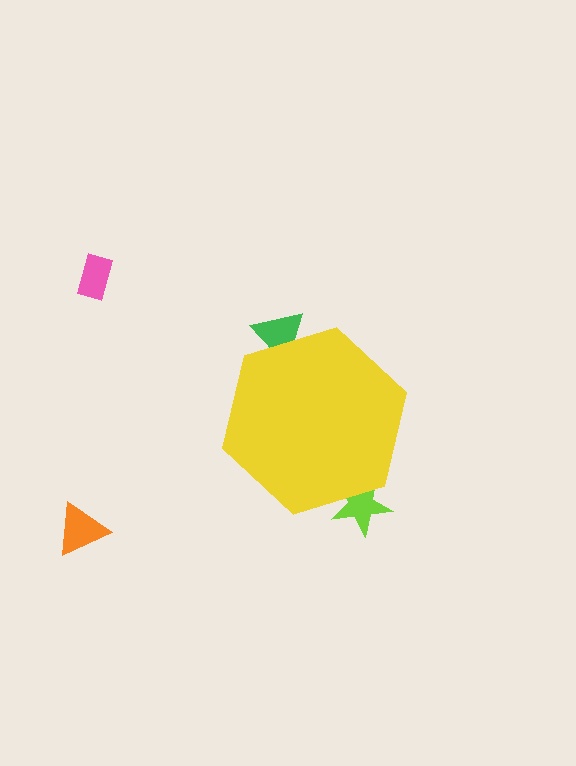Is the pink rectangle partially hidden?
No, the pink rectangle is fully visible.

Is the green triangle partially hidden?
Yes, the green triangle is partially hidden behind the yellow hexagon.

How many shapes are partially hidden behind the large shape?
2 shapes are partially hidden.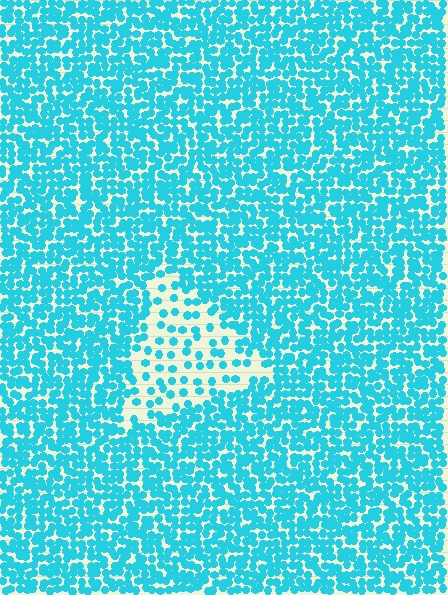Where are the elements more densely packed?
The elements are more densely packed outside the triangle boundary.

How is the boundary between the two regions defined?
The boundary is defined by a change in element density (approximately 2.7x ratio). All elements are the same color, size, and shape.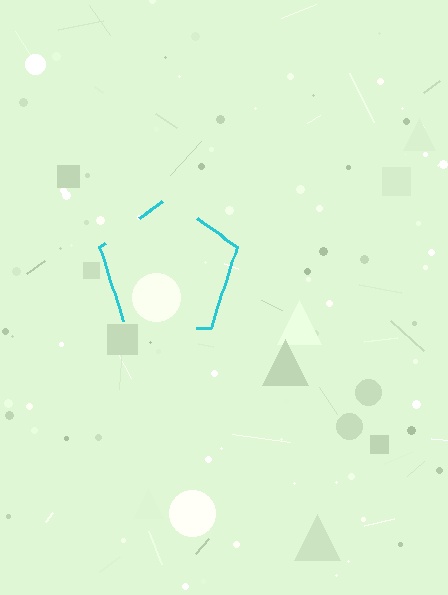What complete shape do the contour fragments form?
The contour fragments form a pentagon.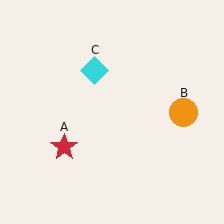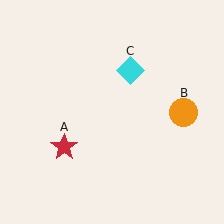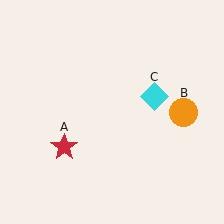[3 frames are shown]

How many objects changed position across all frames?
1 object changed position: cyan diamond (object C).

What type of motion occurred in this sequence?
The cyan diamond (object C) rotated clockwise around the center of the scene.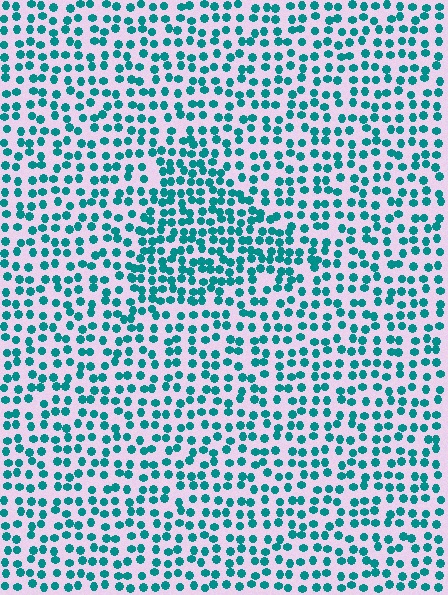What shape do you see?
I see a triangle.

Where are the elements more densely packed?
The elements are more densely packed inside the triangle boundary.